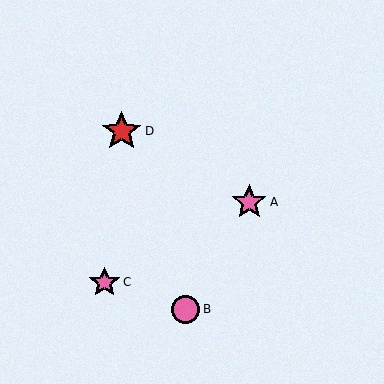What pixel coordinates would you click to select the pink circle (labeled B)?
Click at (186, 309) to select the pink circle B.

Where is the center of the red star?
The center of the red star is at (122, 131).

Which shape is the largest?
The red star (labeled D) is the largest.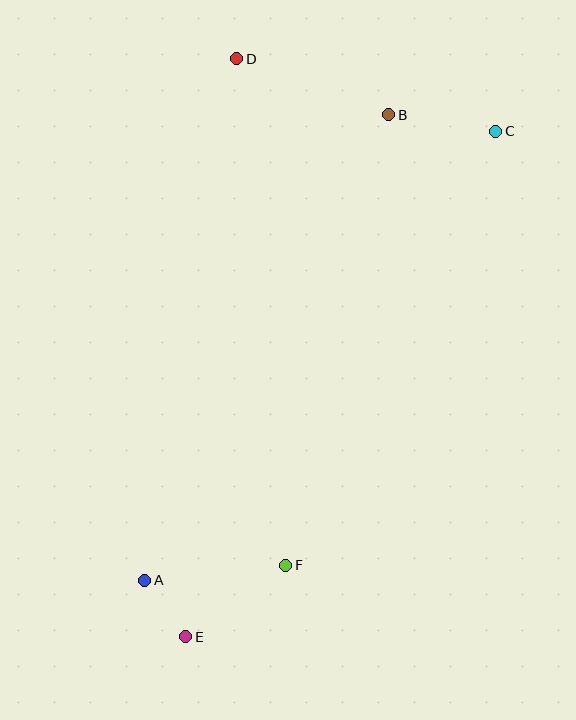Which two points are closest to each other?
Points A and E are closest to each other.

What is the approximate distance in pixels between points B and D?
The distance between B and D is approximately 162 pixels.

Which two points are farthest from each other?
Points C and E are farthest from each other.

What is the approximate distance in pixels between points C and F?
The distance between C and F is approximately 482 pixels.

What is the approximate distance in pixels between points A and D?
The distance between A and D is approximately 530 pixels.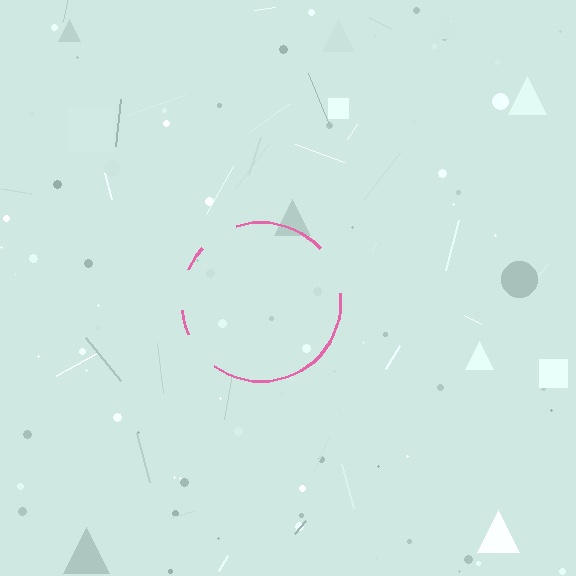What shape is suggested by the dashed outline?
The dashed outline suggests a circle.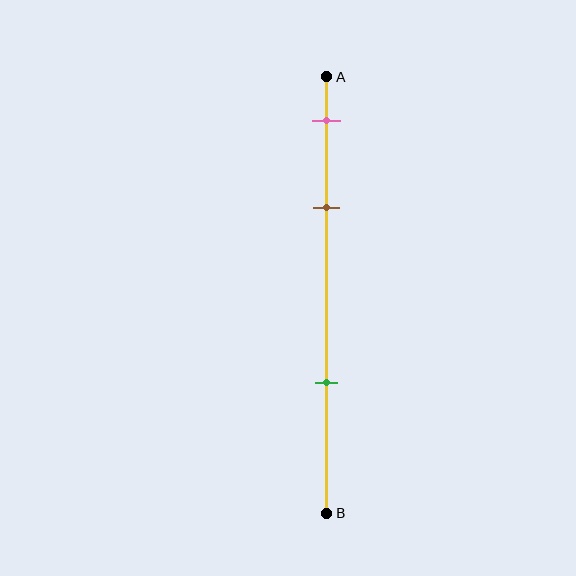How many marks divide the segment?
There are 3 marks dividing the segment.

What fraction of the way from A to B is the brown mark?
The brown mark is approximately 30% (0.3) of the way from A to B.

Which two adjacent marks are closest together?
The pink and brown marks are the closest adjacent pair.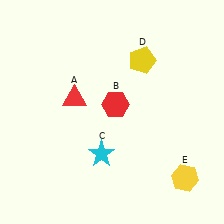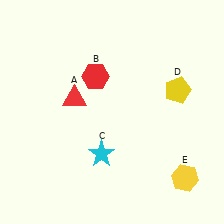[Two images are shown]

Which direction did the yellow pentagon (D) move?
The yellow pentagon (D) moved right.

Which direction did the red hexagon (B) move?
The red hexagon (B) moved up.